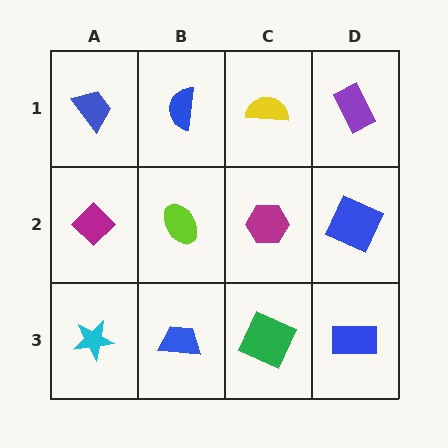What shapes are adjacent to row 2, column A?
A blue trapezoid (row 1, column A), a cyan star (row 3, column A), a lime ellipse (row 2, column B).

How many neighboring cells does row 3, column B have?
3.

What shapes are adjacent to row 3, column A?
A magenta diamond (row 2, column A), a blue trapezoid (row 3, column B).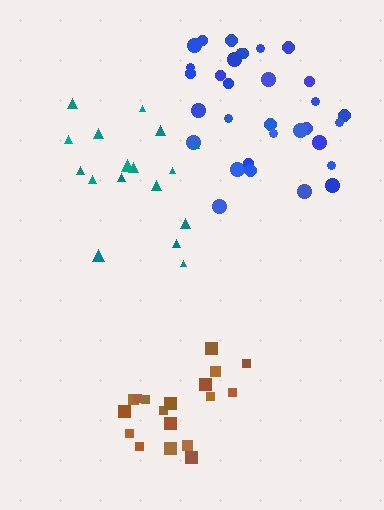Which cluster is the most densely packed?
Teal.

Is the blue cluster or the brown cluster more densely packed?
Brown.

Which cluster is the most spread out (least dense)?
Blue.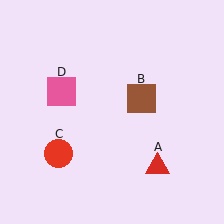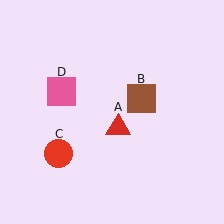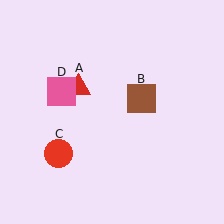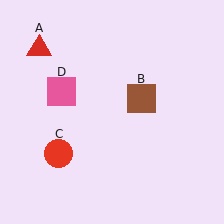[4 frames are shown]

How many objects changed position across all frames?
1 object changed position: red triangle (object A).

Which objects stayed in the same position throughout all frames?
Brown square (object B) and red circle (object C) and pink square (object D) remained stationary.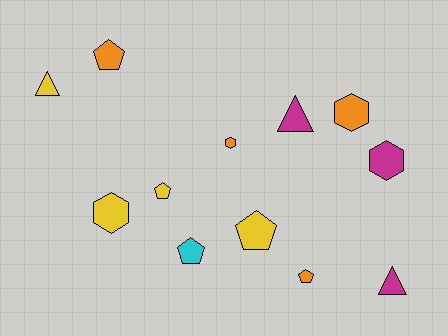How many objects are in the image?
There are 12 objects.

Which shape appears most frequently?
Pentagon, with 5 objects.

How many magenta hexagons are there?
There is 1 magenta hexagon.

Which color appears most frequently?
Orange, with 4 objects.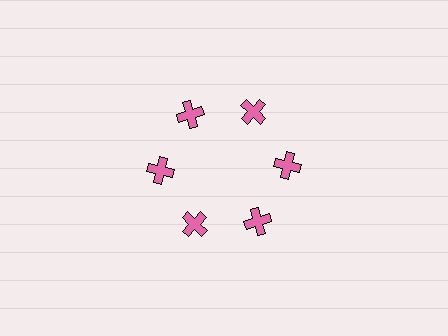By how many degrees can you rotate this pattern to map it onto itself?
The pattern maps onto itself every 60 degrees of rotation.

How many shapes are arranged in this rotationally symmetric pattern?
There are 6 shapes, arranged in 6 groups of 1.